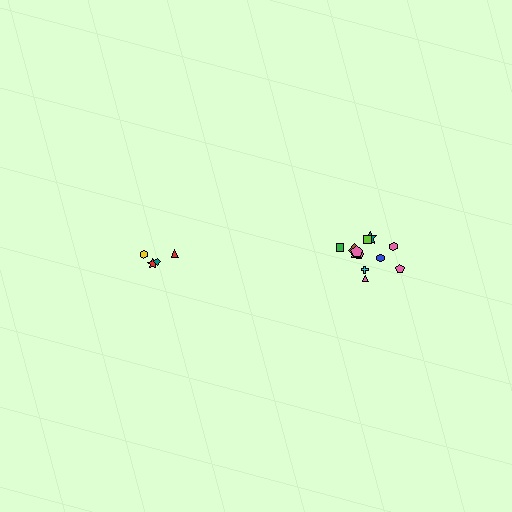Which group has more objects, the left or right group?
The right group.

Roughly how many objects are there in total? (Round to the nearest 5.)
Roughly 15 objects in total.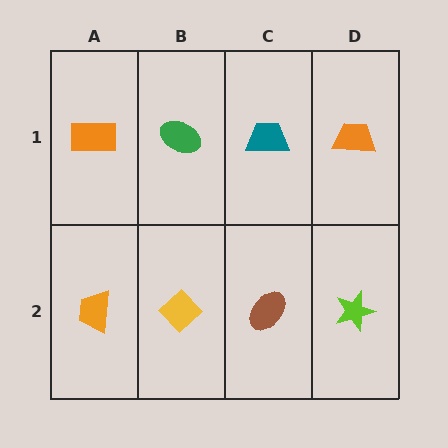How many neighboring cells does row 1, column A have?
2.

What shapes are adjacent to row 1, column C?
A brown ellipse (row 2, column C), a green ellipse (row 1, column B), an orange trapezoid (row 1, column D).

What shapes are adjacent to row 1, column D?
A lime star (row 2, column D), a teal trapezoid (row 1, column C).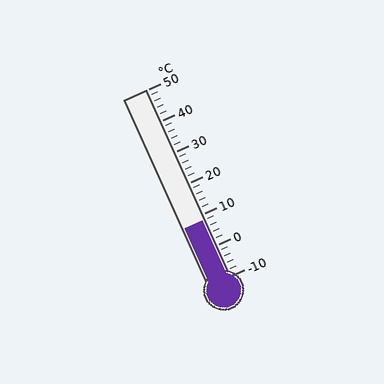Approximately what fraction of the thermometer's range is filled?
The thermometer is filled to approximately 30% of its range.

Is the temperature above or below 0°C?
The temperature is above 0°C.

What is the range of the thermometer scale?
The thermometer scale ranges from -10°C to 50°C.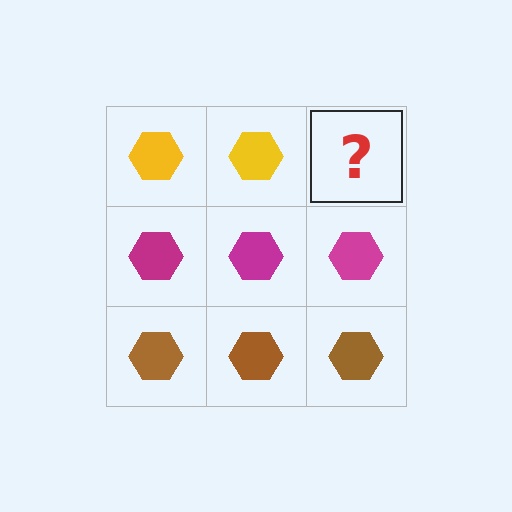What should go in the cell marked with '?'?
The missing cell should contain a yellow hexagon.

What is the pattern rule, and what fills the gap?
The rule is that each row has a consistent color. The gap should be filled with a yellow hexagon.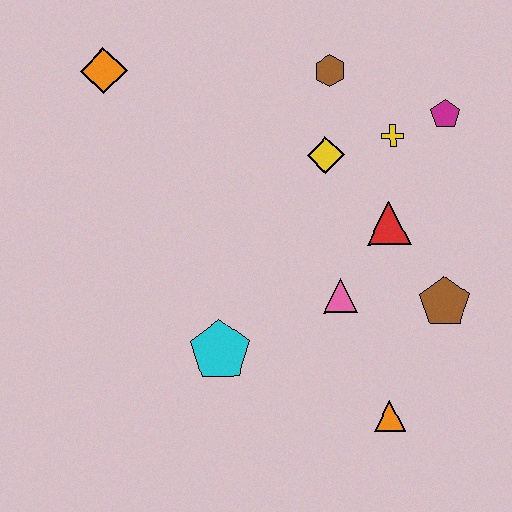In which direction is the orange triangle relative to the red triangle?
The orange triangle is below the red triangle.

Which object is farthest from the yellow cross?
The orange diamond is farthest from the yellow cross.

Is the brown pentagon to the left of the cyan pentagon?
No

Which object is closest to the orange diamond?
The brown hexagon is closest to the orange diamond.